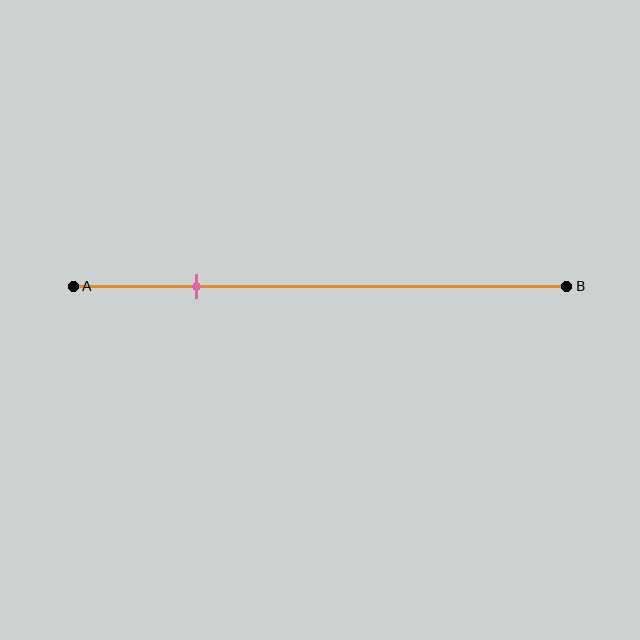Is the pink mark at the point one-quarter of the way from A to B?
Yes, the mark is approximately at the one-quarter point.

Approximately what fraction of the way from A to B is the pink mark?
The pink mark is approximately 25% of the way from A to B.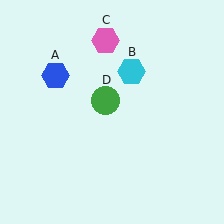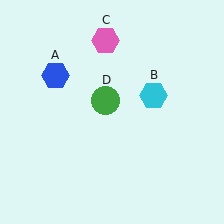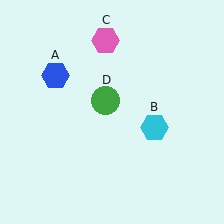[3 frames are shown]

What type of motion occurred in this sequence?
The cyan hexagon (object B) rotated clockwise around the center of the scene.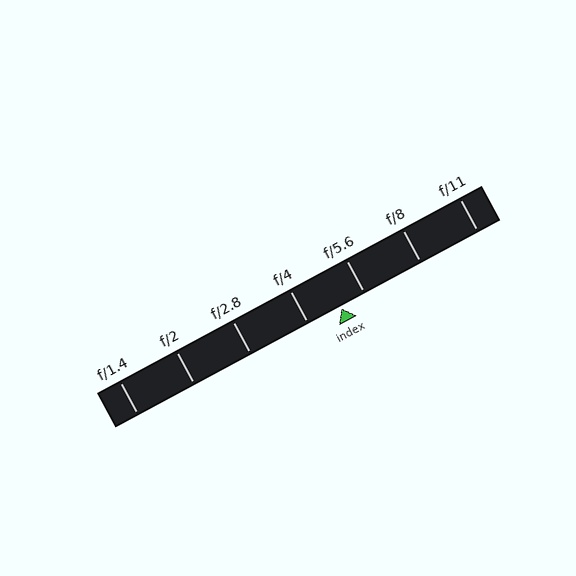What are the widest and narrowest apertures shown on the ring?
The widest aperture shown is f/1.4 and the narrowest is f/11.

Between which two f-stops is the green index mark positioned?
The index mark is between f/4 and f/5.6.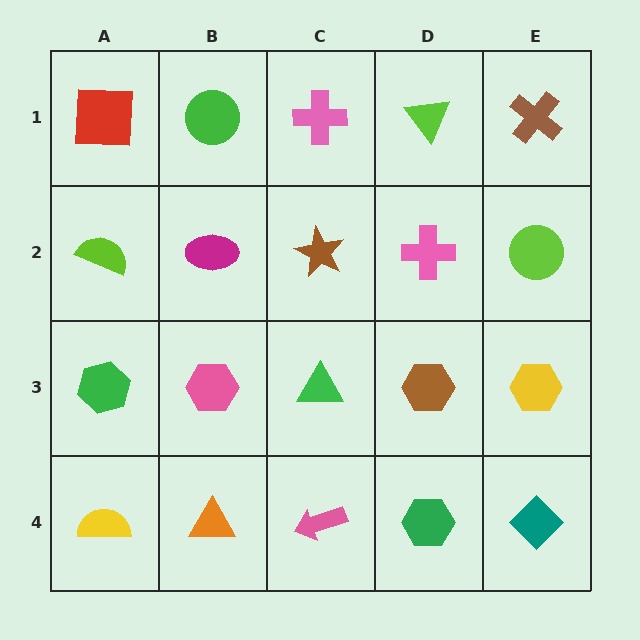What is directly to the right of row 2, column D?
A lime circle.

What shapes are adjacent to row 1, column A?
A lime semicircle (row 2, column A), a green circle (row 1, column B).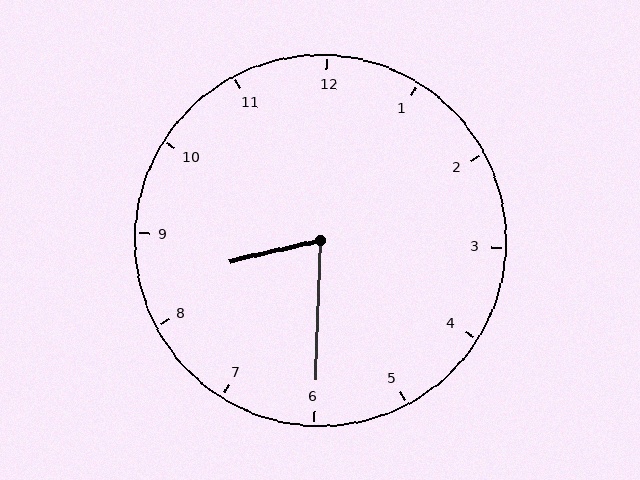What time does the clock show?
8:30.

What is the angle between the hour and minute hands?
Approximately 75 degrees.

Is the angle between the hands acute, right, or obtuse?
It is acute.